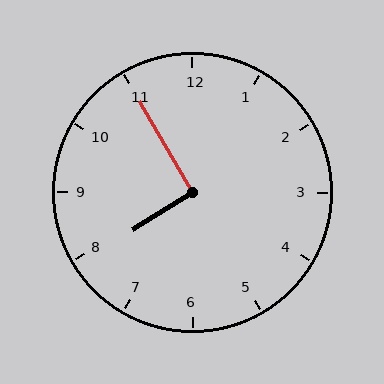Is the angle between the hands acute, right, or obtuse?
It is right.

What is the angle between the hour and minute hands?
Approximately 92 degrees.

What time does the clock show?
7:55.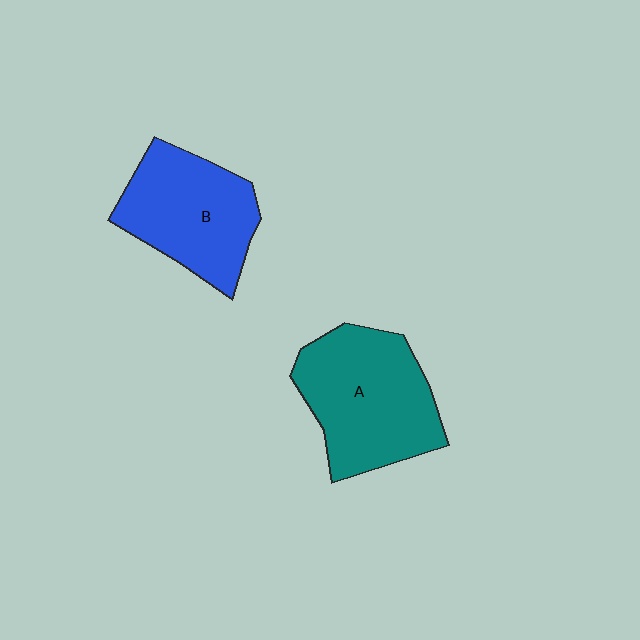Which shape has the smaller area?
Shape B (blue).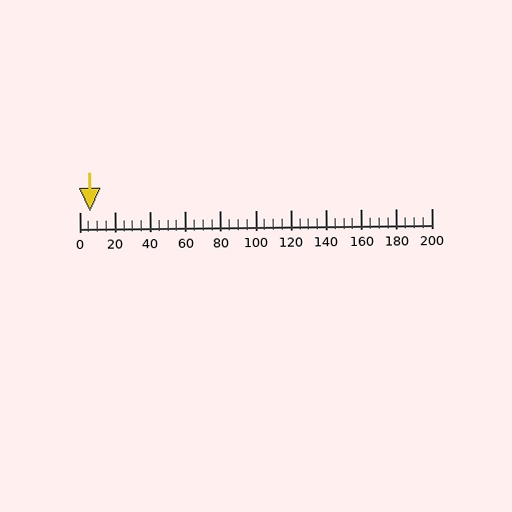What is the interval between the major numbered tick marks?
The major tick marks are spaced 20 units apart.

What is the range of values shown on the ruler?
The ruler shows values from 0 to 200.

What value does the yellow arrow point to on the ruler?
The yellow arrow points to approximately 6.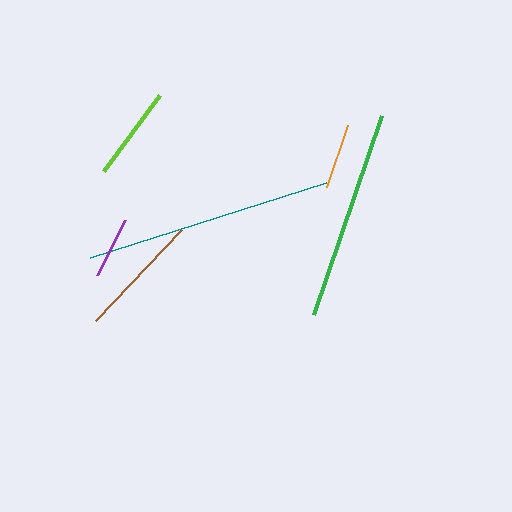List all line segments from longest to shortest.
From longest to shortest: teal, green, brown, lime, orange, purple.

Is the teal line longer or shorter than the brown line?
The teal line is longer than the brown line.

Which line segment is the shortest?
The purple line is the shortest at approximately 62 pixels.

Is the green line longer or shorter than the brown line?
The green line is longer than the brown line.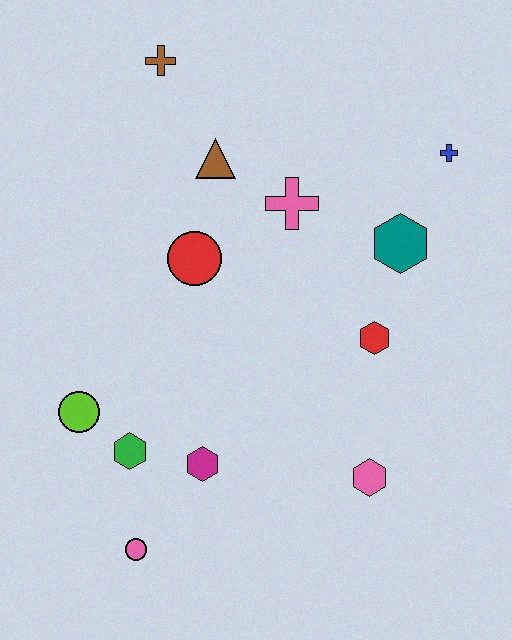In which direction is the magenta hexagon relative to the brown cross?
The magenta hexagon is below the brown cross.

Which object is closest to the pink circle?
The green hexagon is closest to the pink circle.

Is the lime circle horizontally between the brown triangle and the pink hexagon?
No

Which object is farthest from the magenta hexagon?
The brown cross is farthest from the magenta hexagon.